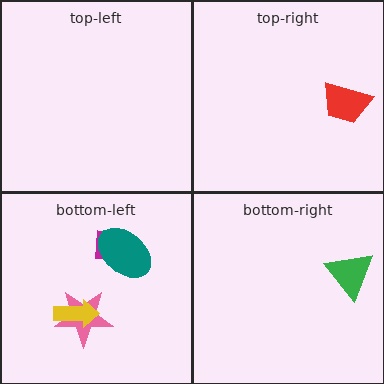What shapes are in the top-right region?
The red trapezoid.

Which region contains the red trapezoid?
The top-right region.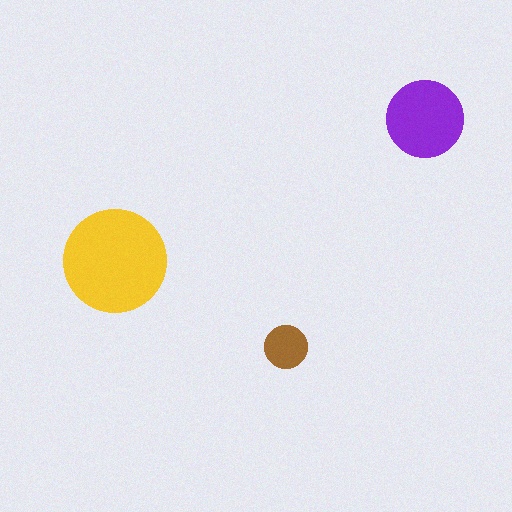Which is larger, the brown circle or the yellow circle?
The yellow one.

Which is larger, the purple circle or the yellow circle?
The yellow one.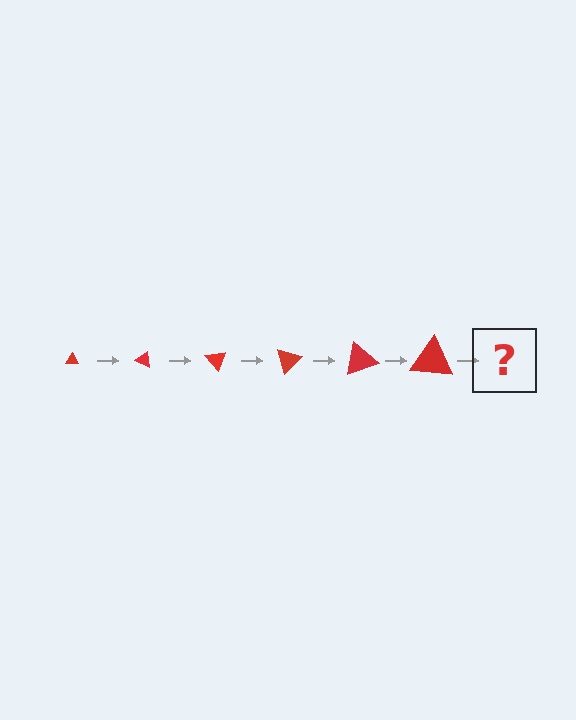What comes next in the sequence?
The next element should be a triangle, larger than the previous one and rotated 150 degrees from the start.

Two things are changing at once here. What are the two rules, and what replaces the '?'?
The two rules are that the triangle grows larger each step and it rotates 25 degrees each step. The '?' should be a triangle, larger than the previous one and rotated 150 degrees from the start.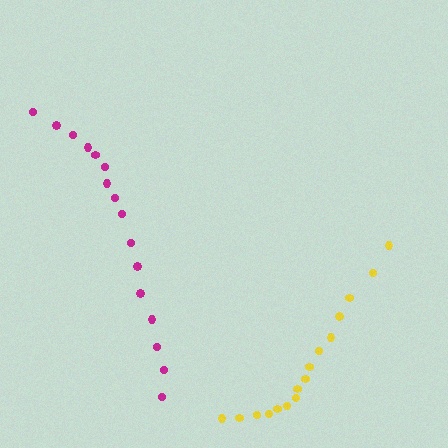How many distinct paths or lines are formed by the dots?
There are 2 distinct paths.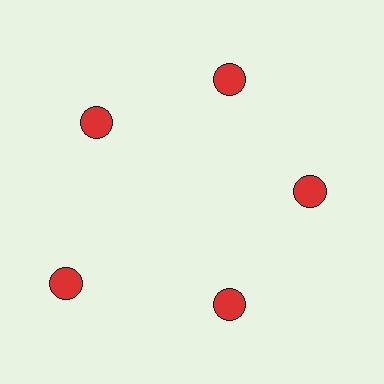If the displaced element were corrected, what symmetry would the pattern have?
It would have 5-fold rotational symmetry — the pattern would map onto itself every 72 degrees.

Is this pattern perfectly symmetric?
No. The 5 red circles are arranged in a ring, but one element near the 8 o'clock position is pushed outward from the center, breaking the 5-fold rotational symmetry.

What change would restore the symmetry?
The symmetry would be restored by moving it inward, back onto the ring so that all 5 circles sit at equal angles and equal distance from the center.